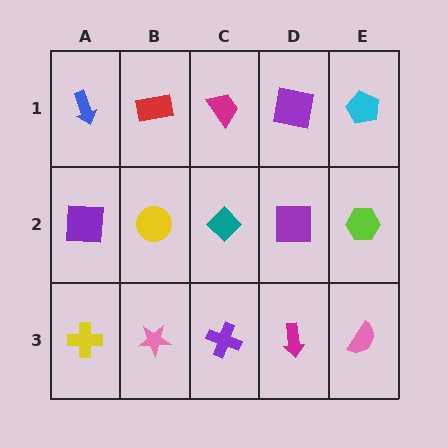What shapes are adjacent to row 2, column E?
A cyan pentagon (row 1, column E), a pink semicircle (row 3, column E), a purple square (row 2, column D).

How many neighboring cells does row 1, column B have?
3.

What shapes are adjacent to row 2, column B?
A red rectangle (row 1, column B), a pink star (row 3, column B), a purple square (row 2, column A), a teal diamond (row 2, column C).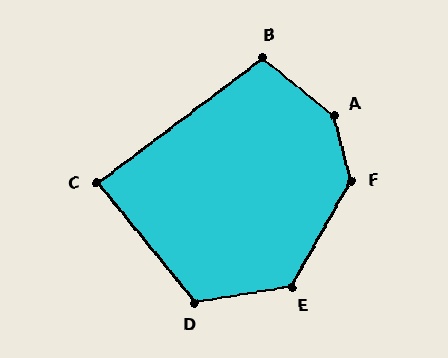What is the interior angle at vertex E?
Approximately 129 degrees (obtuse).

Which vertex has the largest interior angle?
A, at approximately 143 degrees.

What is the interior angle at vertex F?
Approximately 136 degrees (obtuse).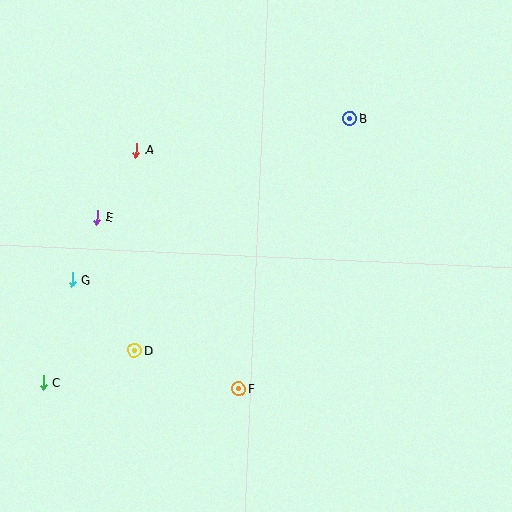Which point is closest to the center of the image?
Point F at (239, 389) is closest to the center.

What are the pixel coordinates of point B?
Point B is at (350, 118).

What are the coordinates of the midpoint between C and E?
The midpoint between C and E is at (70, 300).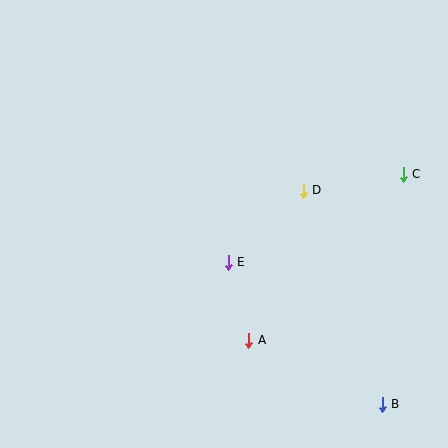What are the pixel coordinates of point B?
Point B is at (382, 404).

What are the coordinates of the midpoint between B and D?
The midpoint between B and D is at (343, 297).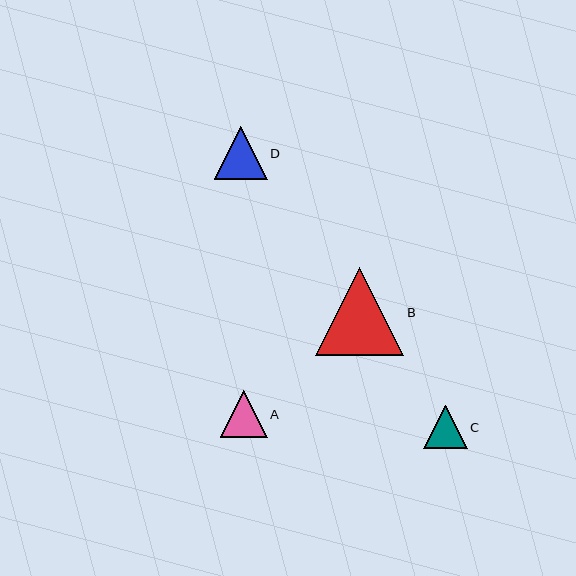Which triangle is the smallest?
Triangle C is the smallest with a size of approximately 44 pixels.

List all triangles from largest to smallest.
From largest to smallest: B, D, A, C.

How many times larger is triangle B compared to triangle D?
Triangle B is approximately 1.7 times the size of triangle D.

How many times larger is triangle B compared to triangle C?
Triangle B is approximately 2.0 times the size of triangle C.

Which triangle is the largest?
Triangle B is the largest with a size of approximately 88 pixels.